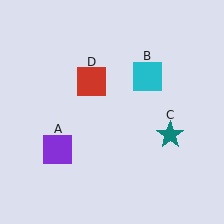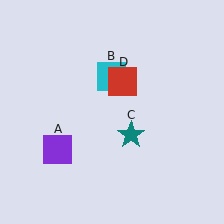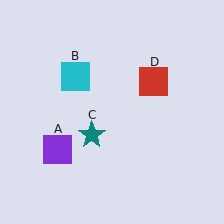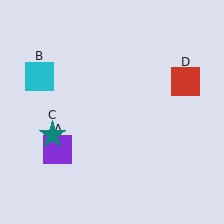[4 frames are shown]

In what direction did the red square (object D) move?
The red square (object D) moved right.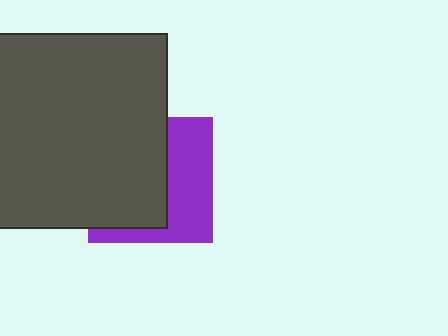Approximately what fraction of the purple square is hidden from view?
Roughly 56% of the purple square is hidden behind the dark gray square.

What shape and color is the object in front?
The object in front is a dark gray square.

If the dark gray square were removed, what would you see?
You would see the complete purple square.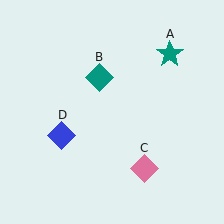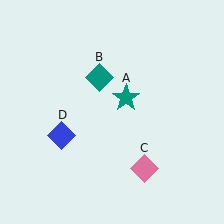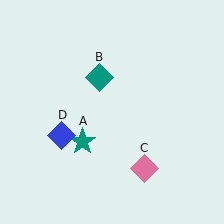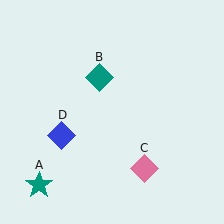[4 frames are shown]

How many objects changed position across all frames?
1 object changed position: teal star (object A).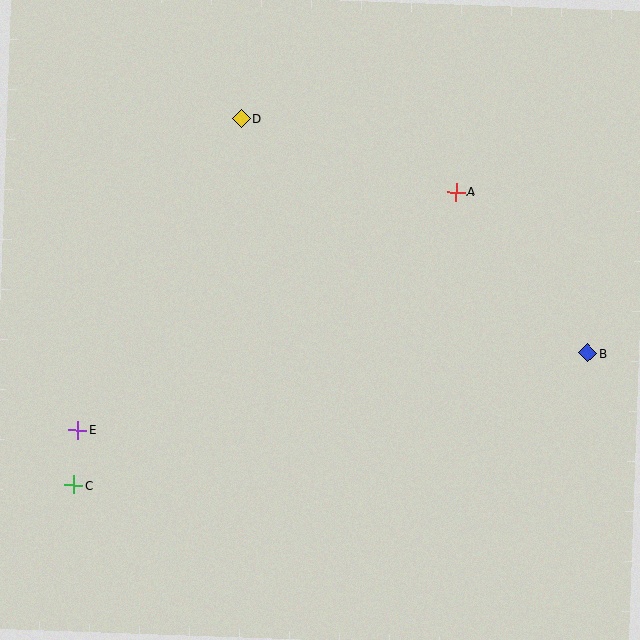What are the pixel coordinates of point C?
Point C is at (74, 485).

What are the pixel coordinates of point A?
Point A is at (456, 192).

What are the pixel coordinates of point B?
Point B is at (588, 353).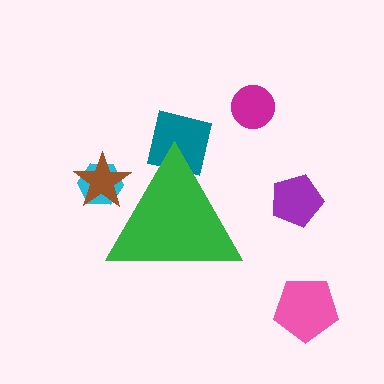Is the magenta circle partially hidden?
No, the magenta circle is fully visible.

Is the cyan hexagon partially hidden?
Yes, the cyan hexagon is partially hidden behind the green triangle.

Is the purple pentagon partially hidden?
No, the purple pentagon is fully visible.